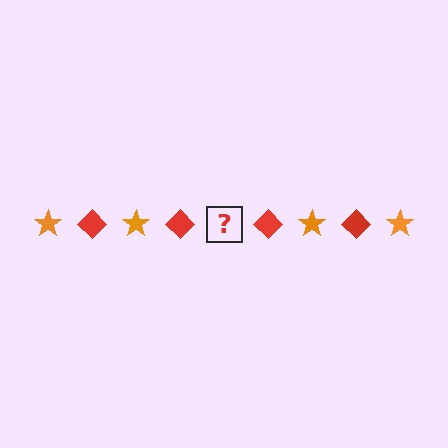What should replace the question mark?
The question mark should be replaced with an orange star.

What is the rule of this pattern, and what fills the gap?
The rule is that the pattern alternates between orange star and red diamond. The gap should be filled with an orange star.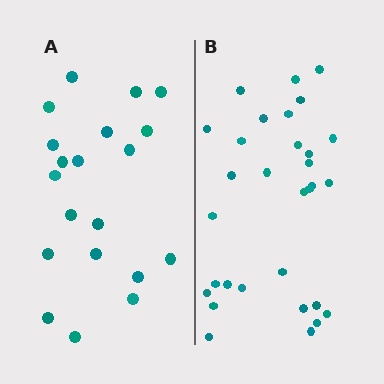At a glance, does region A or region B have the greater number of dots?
Region B (the right region) has more dots.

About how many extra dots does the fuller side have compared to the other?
Region B has roughly 12 or so more dots than region A.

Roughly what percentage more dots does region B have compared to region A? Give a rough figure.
About 55% more.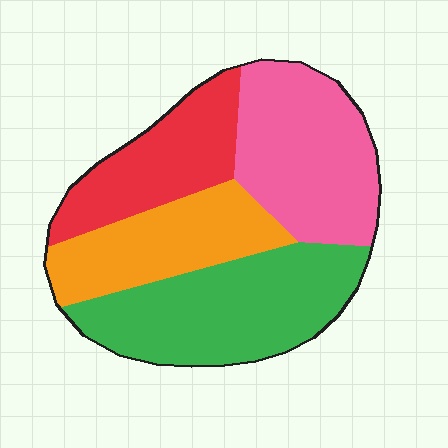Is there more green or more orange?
Green.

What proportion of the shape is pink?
Pink takes up about one quarter (1/4) of the shape.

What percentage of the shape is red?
Red covers around 20% of the shape.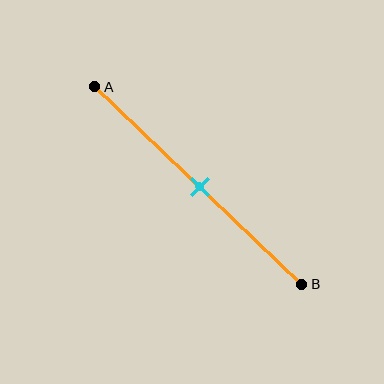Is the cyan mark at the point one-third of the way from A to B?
No, the mark is at about 50% from A, not at the 33% one-third point.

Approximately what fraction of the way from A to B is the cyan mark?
The cyan mark is approximately 50% of the way from A to B.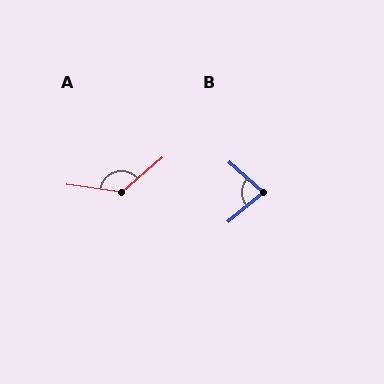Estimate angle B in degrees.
Approximately 82 degrees.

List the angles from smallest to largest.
B (82°), A (131°).